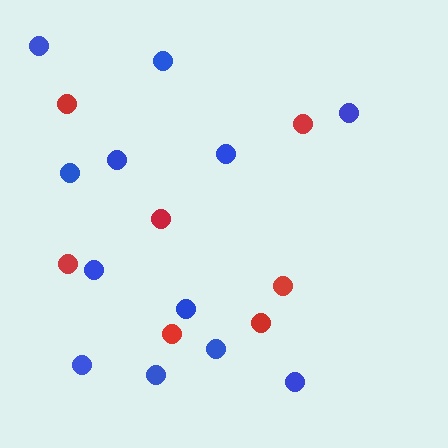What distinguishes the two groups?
There are 2 groups: one group of red circles (7) and one group of blue circles (12).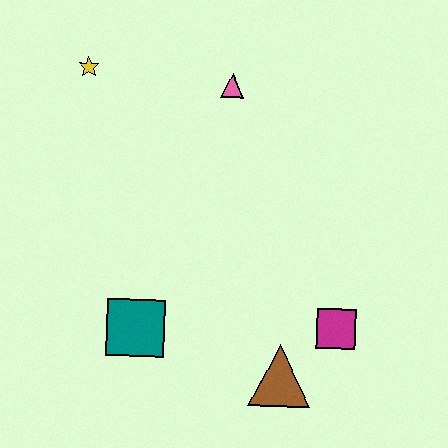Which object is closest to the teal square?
The brown triangle is closest to the teal square.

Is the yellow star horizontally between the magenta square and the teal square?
No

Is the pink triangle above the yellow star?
No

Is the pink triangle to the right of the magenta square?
No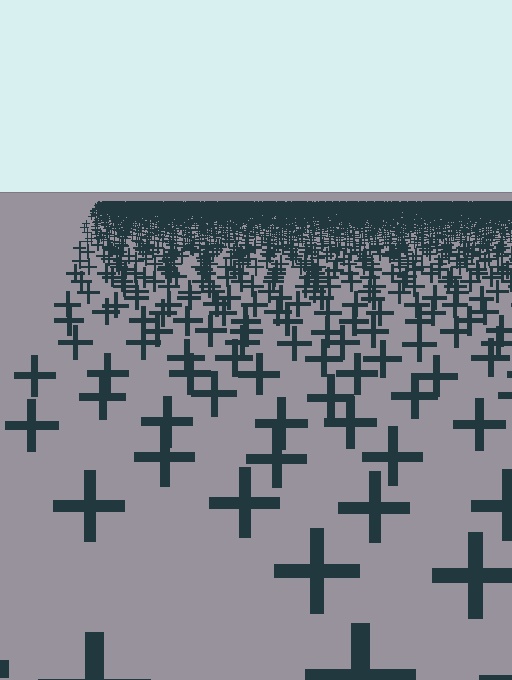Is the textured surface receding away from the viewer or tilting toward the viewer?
The surface is receding away from the viewer. Texture elements get smaller and denser toward the top.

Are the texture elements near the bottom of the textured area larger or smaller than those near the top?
Larger. Near the bottom, elements are closer to the viewer and appear at a bigger on-screen size.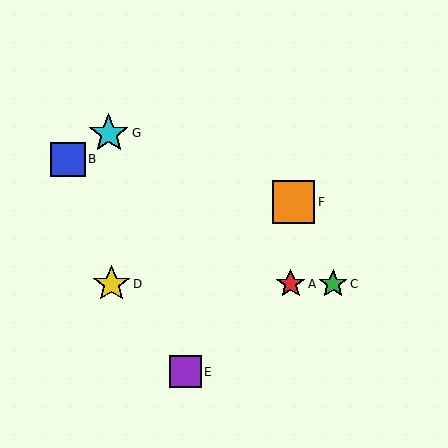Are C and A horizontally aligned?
Yes, both are at y≈284.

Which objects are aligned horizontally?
Objects A, C, D are aligned horizontally.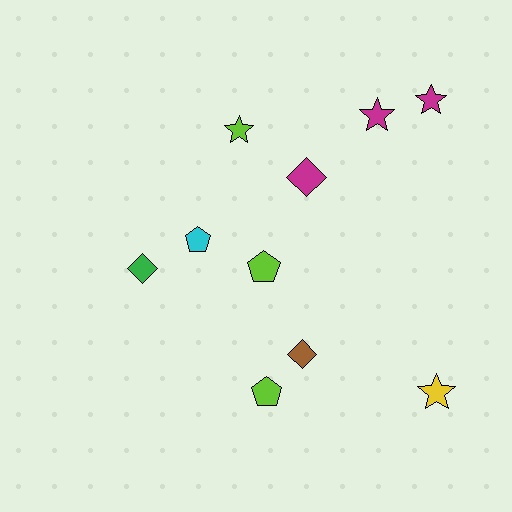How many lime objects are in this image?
There are 3 lime objects.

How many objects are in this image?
There are 10 objects.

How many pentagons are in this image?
There are 3 pentagons.